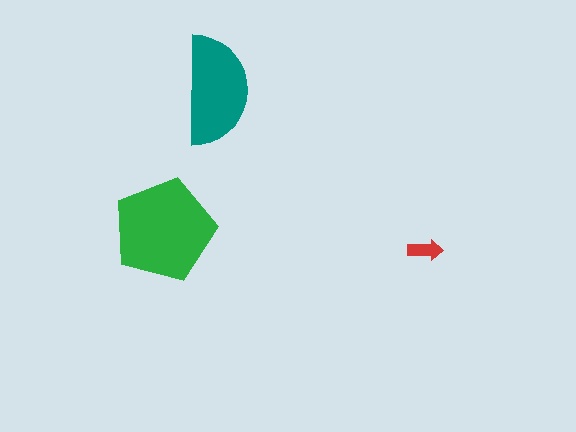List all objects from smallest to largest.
The red arrow, the teal semicircle, the green pentagon.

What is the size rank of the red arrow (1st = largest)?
3rd.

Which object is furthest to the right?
The red arrow is rightmost.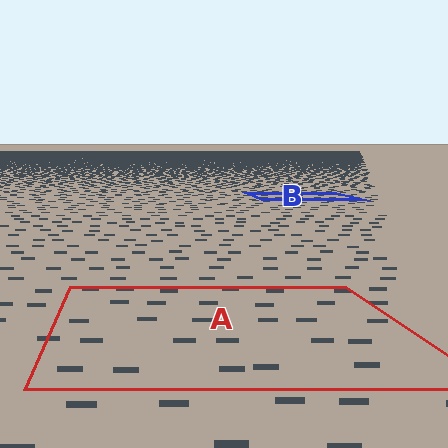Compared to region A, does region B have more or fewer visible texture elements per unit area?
Region B has more texture elements per unit area — they are packed more densely because it is farther away.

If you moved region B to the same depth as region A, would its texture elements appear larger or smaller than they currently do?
They would appear larger. At a closer depth, the same texture elements are projected at a bigger on-screen size.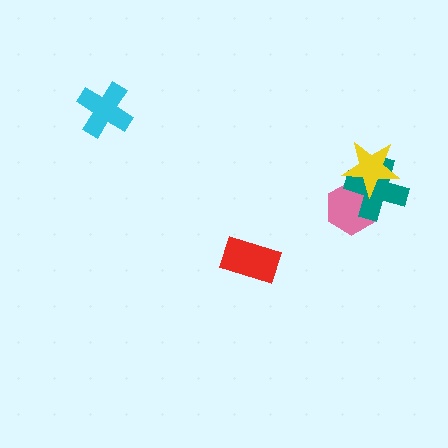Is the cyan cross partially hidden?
No, no other shape covers it.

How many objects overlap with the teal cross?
2 objects overlap with the teal cross.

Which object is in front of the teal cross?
The yellow star is in front of the teal cross.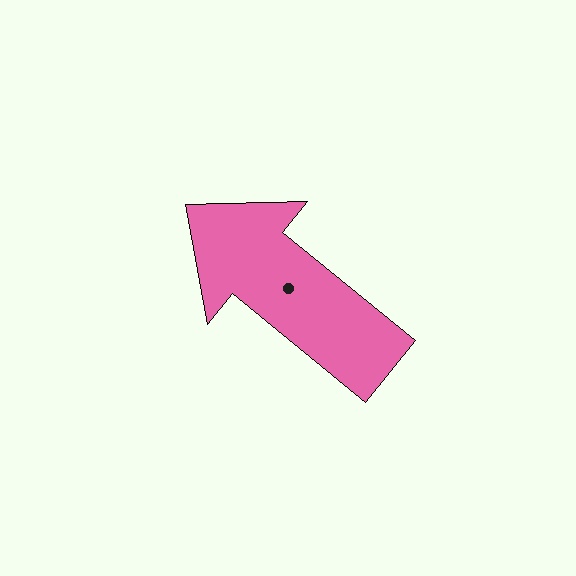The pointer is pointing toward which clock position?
Roughly 10 o'clock.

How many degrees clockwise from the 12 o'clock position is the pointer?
Approximately 309 degrees.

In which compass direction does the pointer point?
Northwest.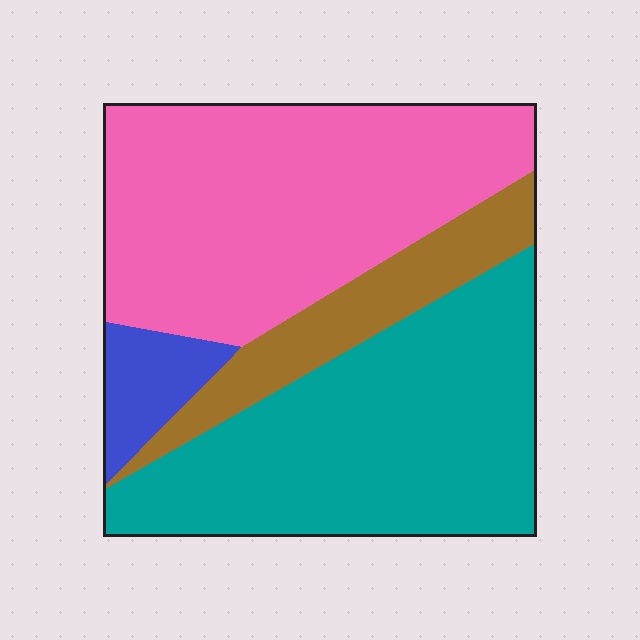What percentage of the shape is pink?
Pink covers 41% of the shape.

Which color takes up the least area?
Blue, at roughly 5%.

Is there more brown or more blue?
Brown.